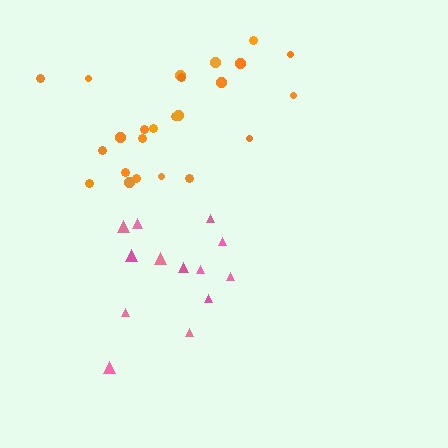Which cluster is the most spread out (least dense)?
Orange.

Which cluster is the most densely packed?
Pink.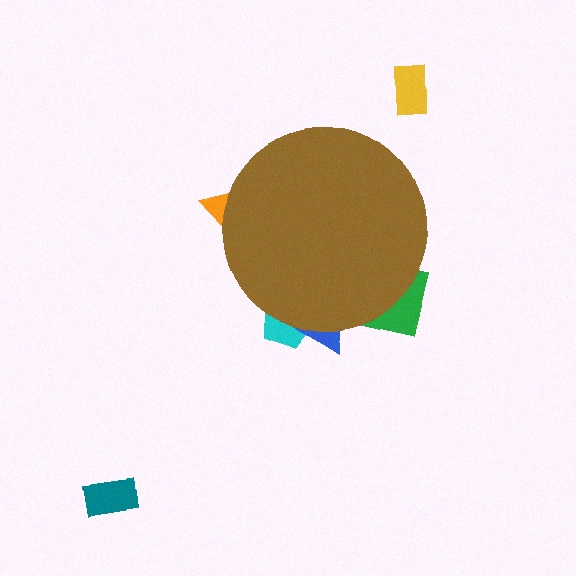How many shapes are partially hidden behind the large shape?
4 shapes are partially hidden.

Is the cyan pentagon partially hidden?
Yes, the cyan pentagon is partially hidden behind the brown circle.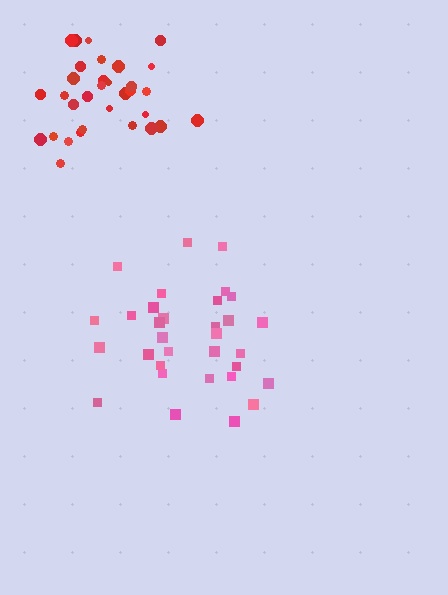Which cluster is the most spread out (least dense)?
Pink.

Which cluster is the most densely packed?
Red.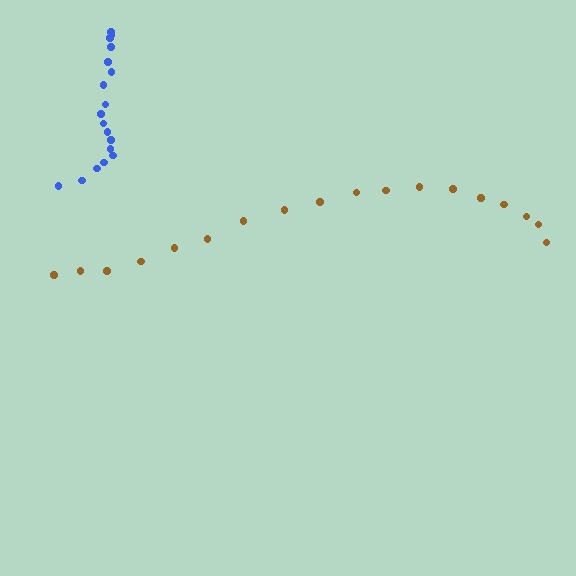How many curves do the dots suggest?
There are 2 distinct paths.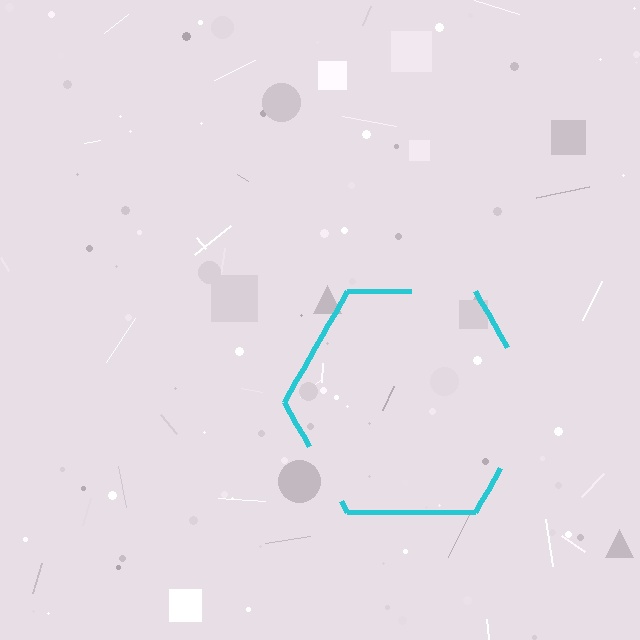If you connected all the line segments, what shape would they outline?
They would outline a hexagon.